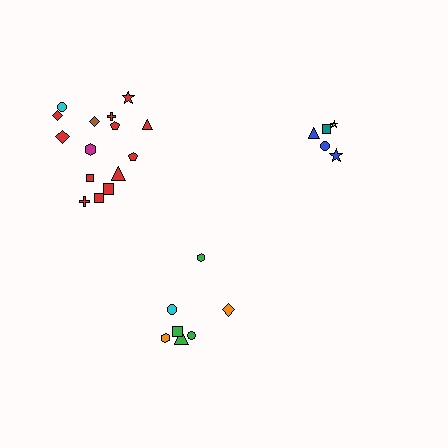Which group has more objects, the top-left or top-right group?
The top-left group.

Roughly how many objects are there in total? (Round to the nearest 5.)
Roughly 25 objects in total.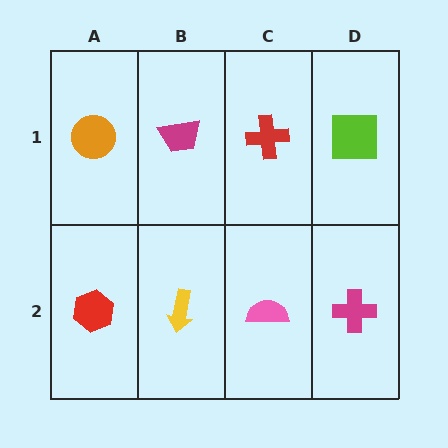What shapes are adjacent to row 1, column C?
A pink semicircle (row 2, column C), a magenta trapezoid (row 1, column B), a lime square (row 1, column D).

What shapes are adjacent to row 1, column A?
A red hexagon (row 2, column A), a magenta trapezoid (row 1, column B).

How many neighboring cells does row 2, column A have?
2.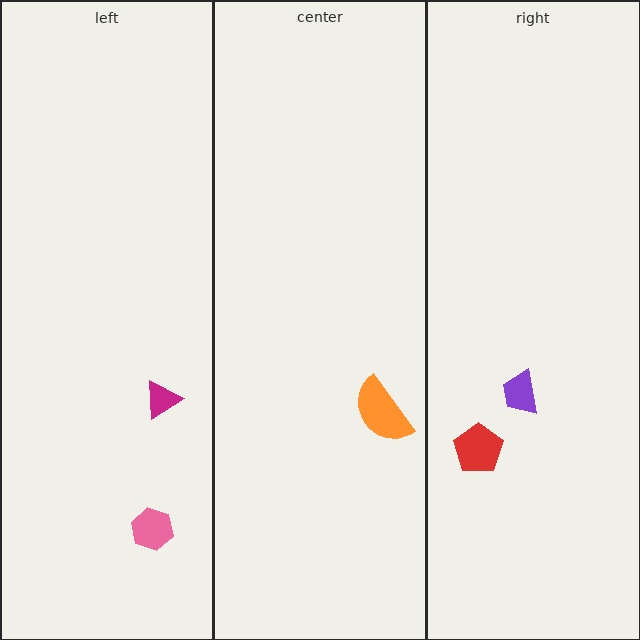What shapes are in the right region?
The purple trapezoid, the red pentagon.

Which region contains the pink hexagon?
The left region.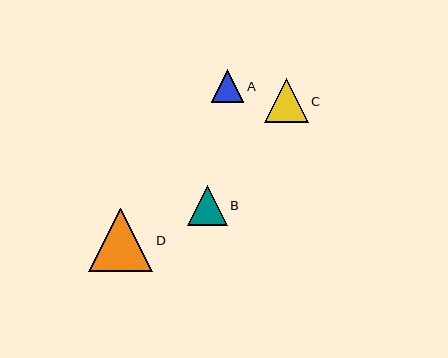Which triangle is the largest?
Triangle D is the largest with a size of approximately 64 pixels.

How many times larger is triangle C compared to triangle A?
Triangle C is approximately 1.3 times the size of triangle A.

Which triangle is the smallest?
Triangle A is the smallest with a size of approximately 32 pixels.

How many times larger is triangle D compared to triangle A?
Triangle D is approximately 2.0 times the size of triangle A.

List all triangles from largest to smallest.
From largest to smallest: D, C, B, A.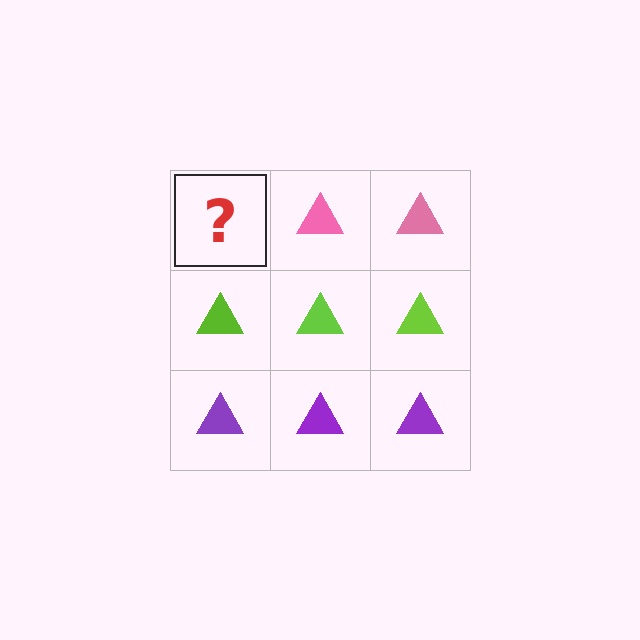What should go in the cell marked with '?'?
The missing cell should contain a pink triangle.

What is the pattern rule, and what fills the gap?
The rule is that each row has a consistent color. The gap should be filled with a pink triangle.